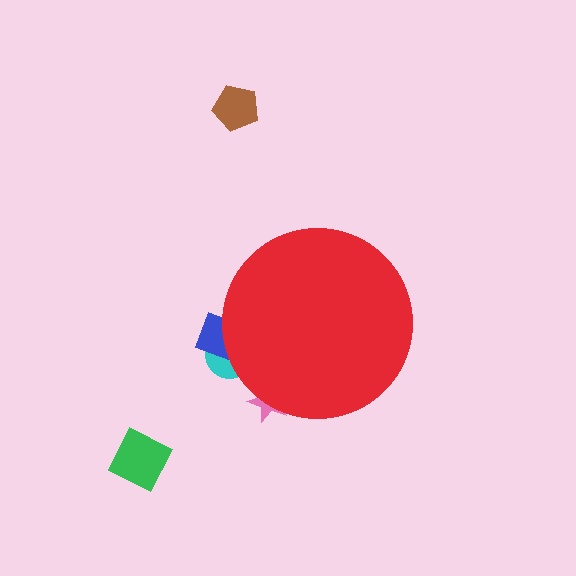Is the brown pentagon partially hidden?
No, the brown pentagon is fully visible.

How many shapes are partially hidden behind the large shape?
3 shapes are partially hidden.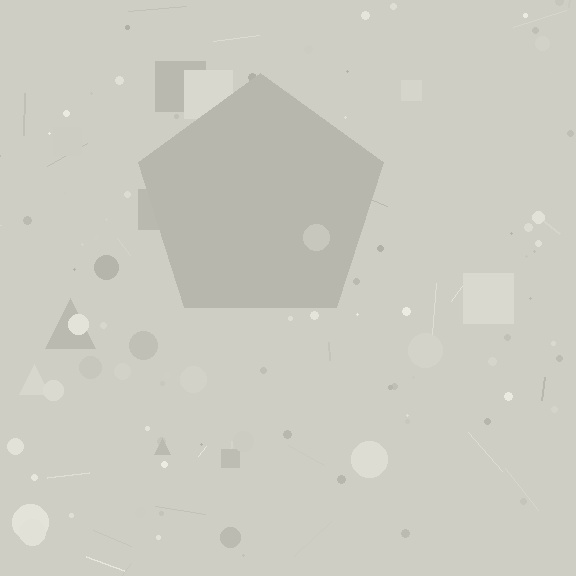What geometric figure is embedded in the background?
A pentagon is embedded in the background.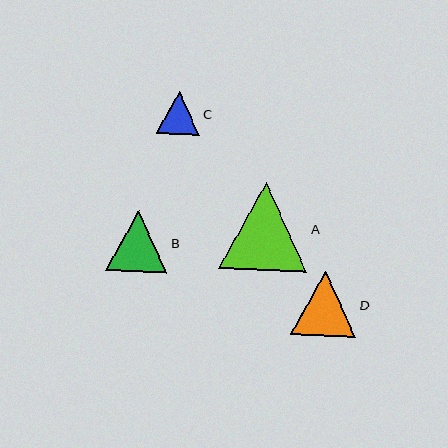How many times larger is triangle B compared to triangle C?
Triangle B is approximately 1.4 times the size of triangle C.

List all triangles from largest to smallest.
From largest to smallest: A, D, B, C.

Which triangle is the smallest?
Triangle C is the smallest with a size of approximately 43 pixels.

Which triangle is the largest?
Triangle A is the largest with a size of approximately 88 pixels.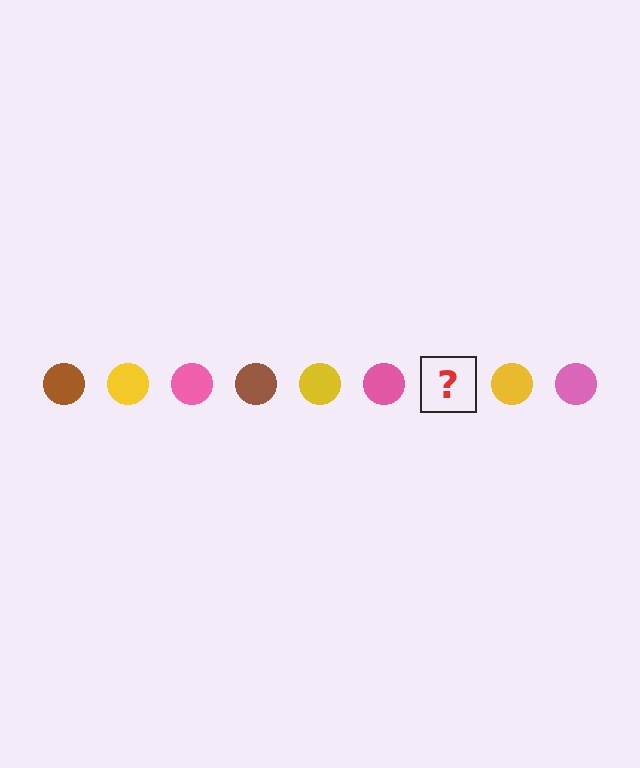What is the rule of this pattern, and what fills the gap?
The rule is that the pattern cycles through brown, yellow, pink circles. The gap should be filled with a brown circle.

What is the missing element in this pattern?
The missing element is a brown circle.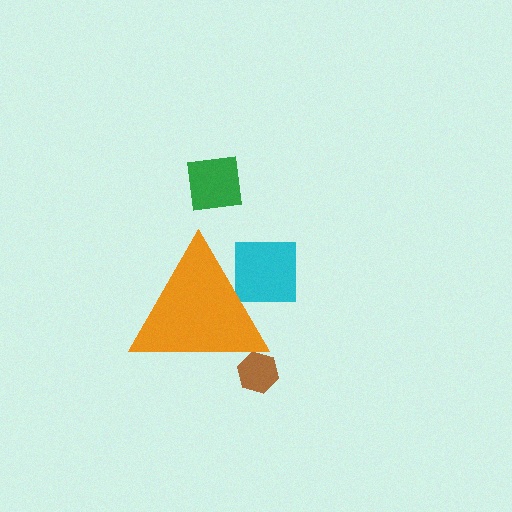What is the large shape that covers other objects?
An orange triangle.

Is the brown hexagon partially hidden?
Yes, the brown hexagon is partially hidden behind the orange triangle.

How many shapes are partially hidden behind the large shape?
2 shapes are partially hidden.